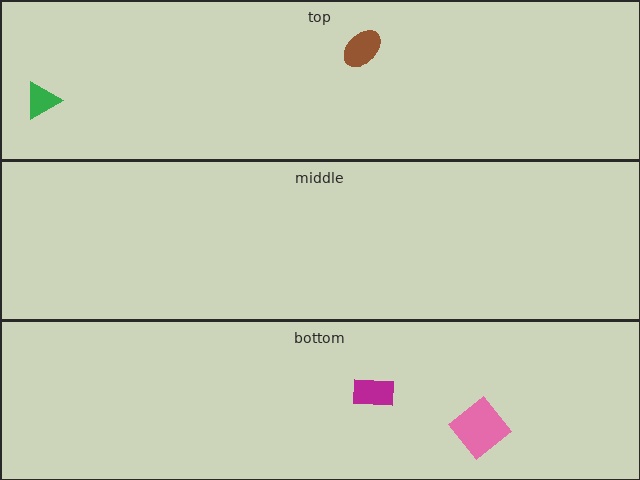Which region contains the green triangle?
The top region.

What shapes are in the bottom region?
The magenta rectangle, the pink diamond.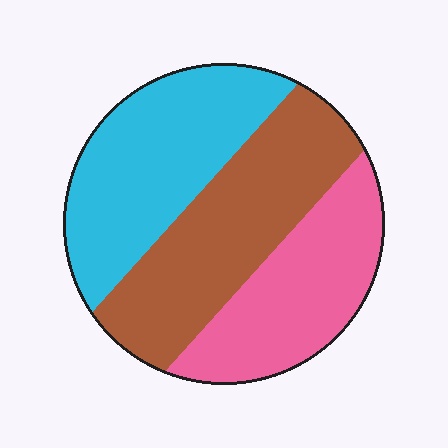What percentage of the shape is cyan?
Cyan takes up about one third (1/3) of the shape.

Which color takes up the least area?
Pink, at roughly 30%.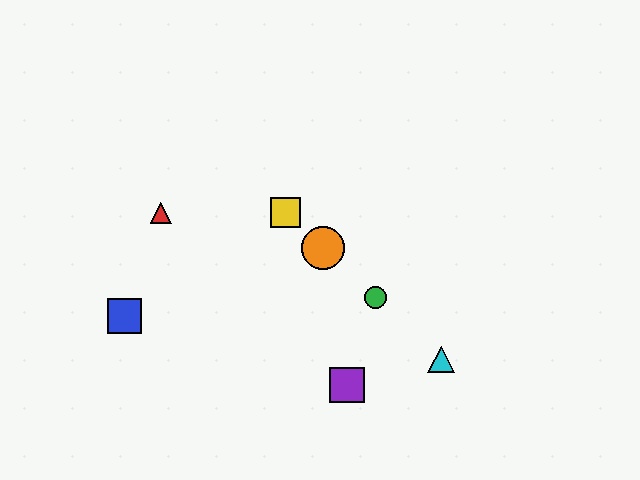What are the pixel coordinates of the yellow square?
The yellow square is at (286, 213).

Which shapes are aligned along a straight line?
The green circle, the yellow square, the orange circle, the cyan triangle are aligned along a straight line.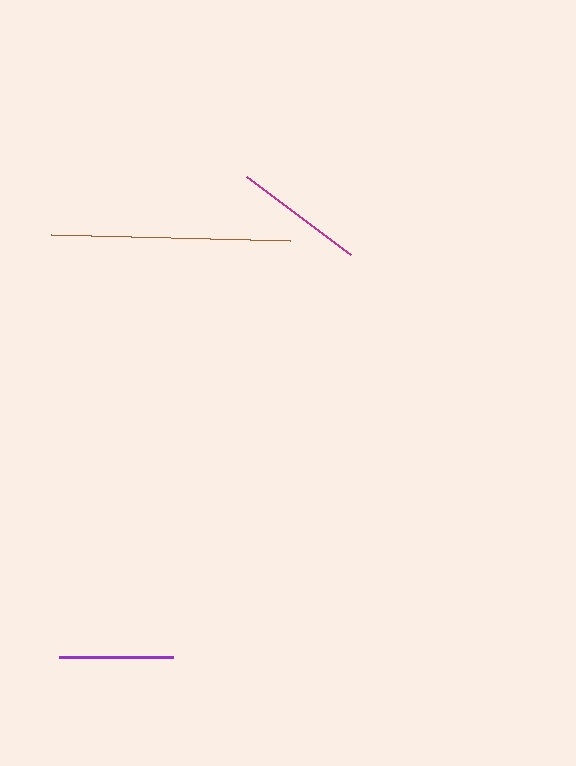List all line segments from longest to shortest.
From longest to shortest: brown, magenta, purple.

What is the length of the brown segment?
The brown segment is approximately 240 pixels long.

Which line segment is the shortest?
The purple line is the shortest at approximately 115 pixels.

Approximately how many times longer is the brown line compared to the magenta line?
The brown line is approximately 1.8 times the length of the magenta line.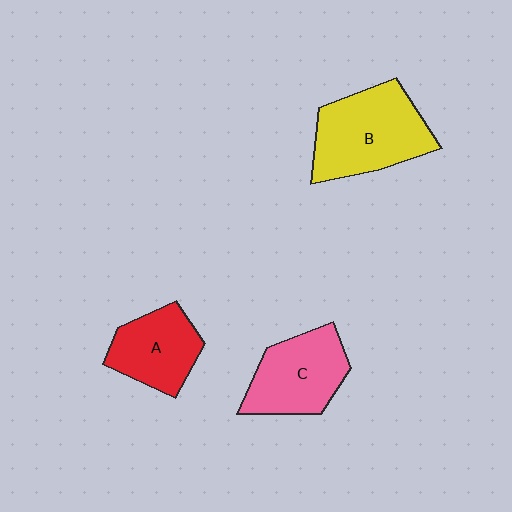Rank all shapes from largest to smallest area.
From largest to smallest: B (yellow), C (pink), A (red).